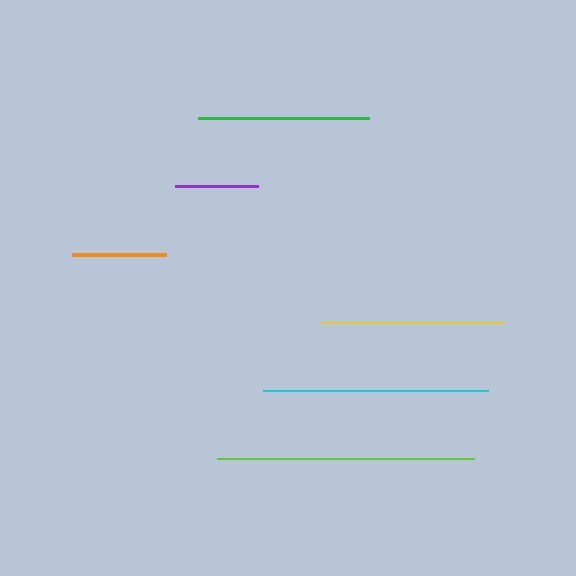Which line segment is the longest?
The lime line is the longest at approximately 257 pixels.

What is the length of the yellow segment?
The yellow segment is approximately 183 pixels long.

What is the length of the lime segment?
The lime segment is approximately 257 pixels long.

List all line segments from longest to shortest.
From longest to shortest: lime, cyan, yellow, green, orange, purple.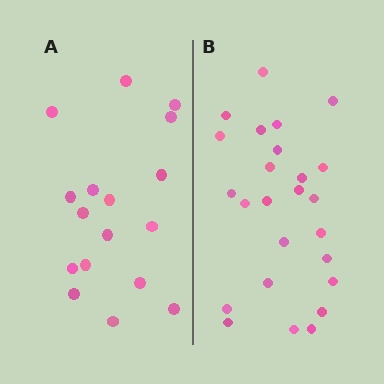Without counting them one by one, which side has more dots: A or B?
Region B (the right region) has more dots.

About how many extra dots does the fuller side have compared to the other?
Region B has roughly 8 or so more dots than region A.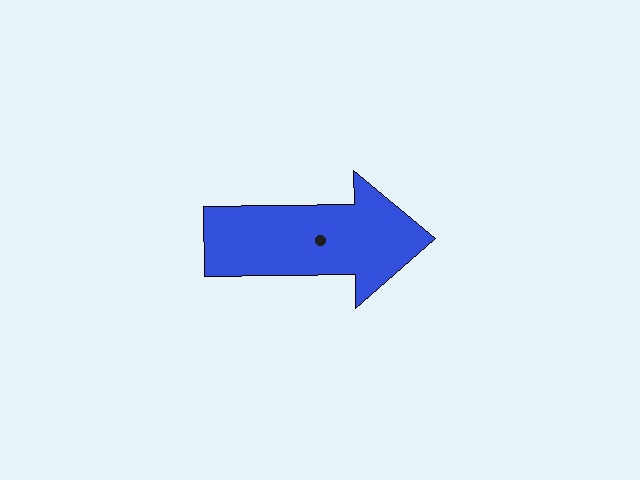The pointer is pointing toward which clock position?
Roughly 3 o'clock.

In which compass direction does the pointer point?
East.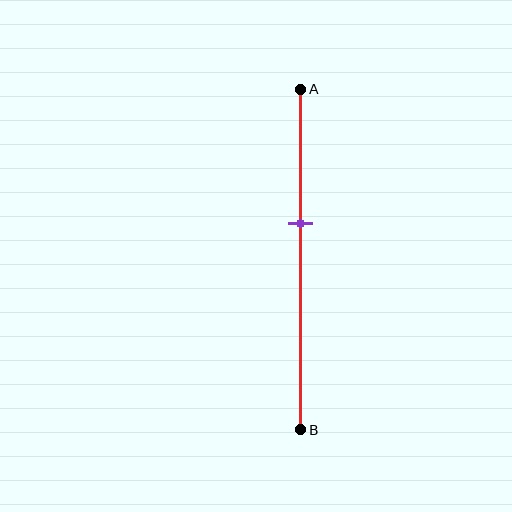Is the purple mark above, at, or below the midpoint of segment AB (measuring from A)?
The purple mark is above the midpoint of segment AB.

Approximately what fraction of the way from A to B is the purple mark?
The purple mark is approximately 40% of the way from A to B.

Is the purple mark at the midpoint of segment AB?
No, the mark is at about 40% from A, not at the 50% midpoint.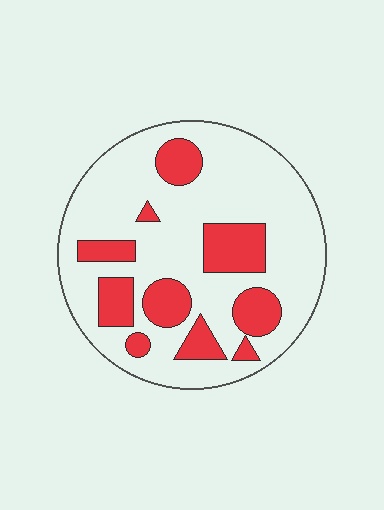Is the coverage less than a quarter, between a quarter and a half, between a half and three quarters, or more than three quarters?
Between a quarter and a half.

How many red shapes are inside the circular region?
10.